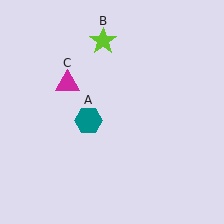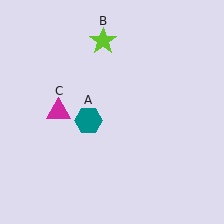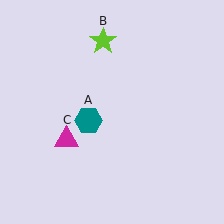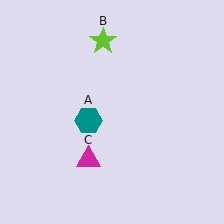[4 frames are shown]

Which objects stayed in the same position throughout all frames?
Teal hexagon (object A) and lime star (object B) remained stationary.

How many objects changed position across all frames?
1 object changed position: magenta triangle (object C).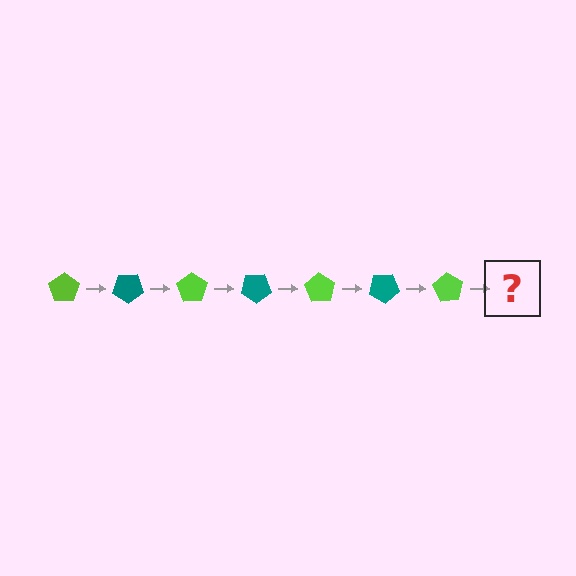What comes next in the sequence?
The next element should be a teal pentagon, rotated 245 degrees from the start.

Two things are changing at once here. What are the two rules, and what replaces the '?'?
The two rules are that it rotates 35 degrees each step and the color cycles through lime and teal. The '?' should be a teal pentagon, rotated 245 degrees from the start.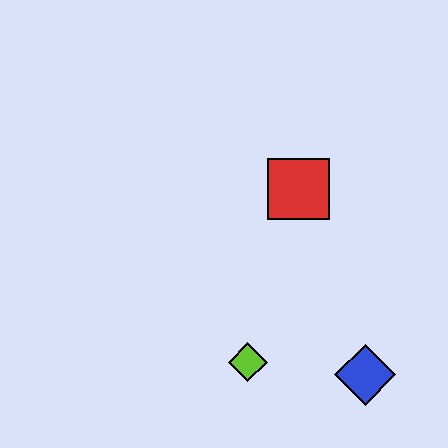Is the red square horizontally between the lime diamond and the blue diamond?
Yes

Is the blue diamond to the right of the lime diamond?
Yes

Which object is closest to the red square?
The lime diamond is closest to the red square.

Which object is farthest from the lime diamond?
The red square is farthest from the lime diamond.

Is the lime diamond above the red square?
No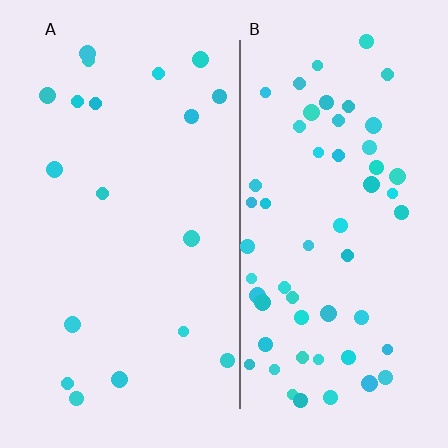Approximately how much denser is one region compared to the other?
Approximately 3.0× — region B over region A.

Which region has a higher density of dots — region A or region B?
B (the right).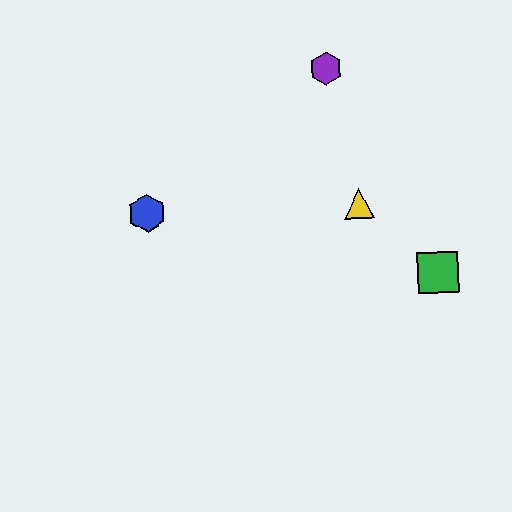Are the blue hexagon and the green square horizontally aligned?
No, the blue hexagon is at y≈213 and the green square is at y≈273.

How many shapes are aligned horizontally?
3 shapes (the red hexagon, the blue hexagon, the yellow triangle) are aligned horizontally.